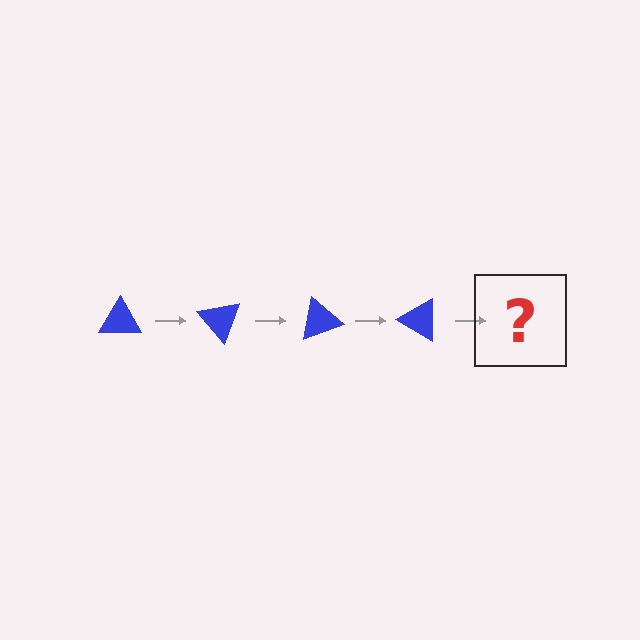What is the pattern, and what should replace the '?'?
The pattern is that the triangle rotates 50 degrees each step. The '?' should be a blue triangle rotated 200 degrees.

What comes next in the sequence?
The next element should be a blue triangle rotated 200 degrees.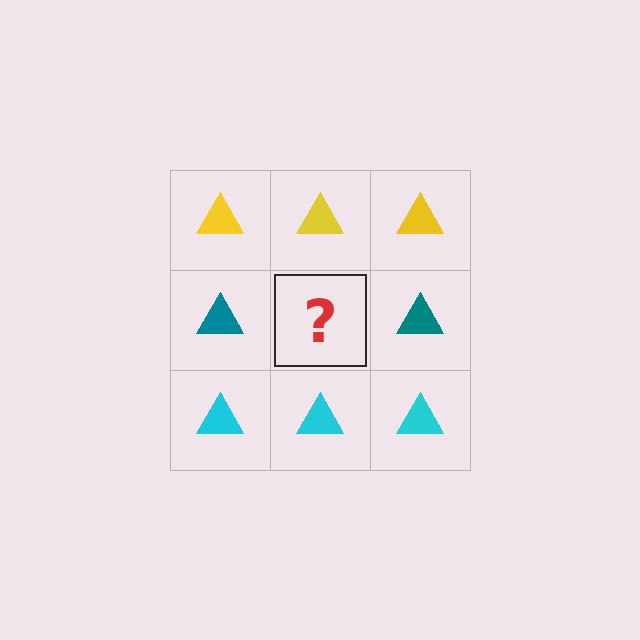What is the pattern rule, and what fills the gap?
The rule is that each row has a consistent color. The gap should be filled with a teal triangle.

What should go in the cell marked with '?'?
The missing cell should contain a teal triangle.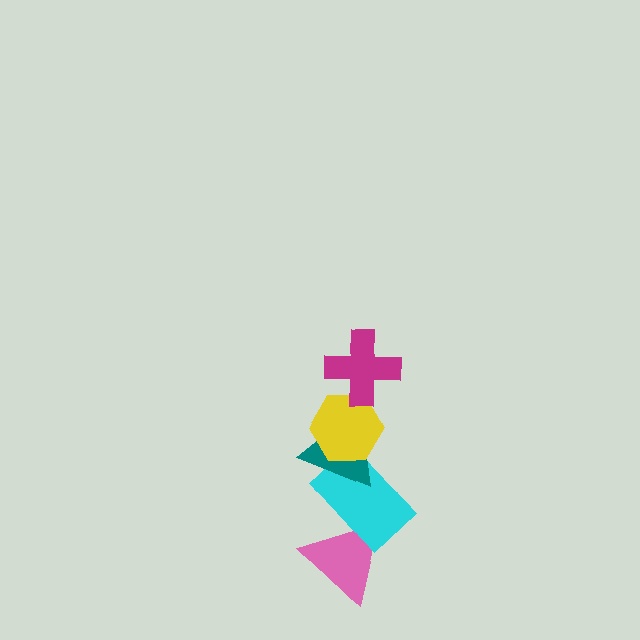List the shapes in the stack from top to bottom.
From top to bottom: the magenta cross, the yellow hexagon, the teal triangle, the cyan rectangle, the pink triangle.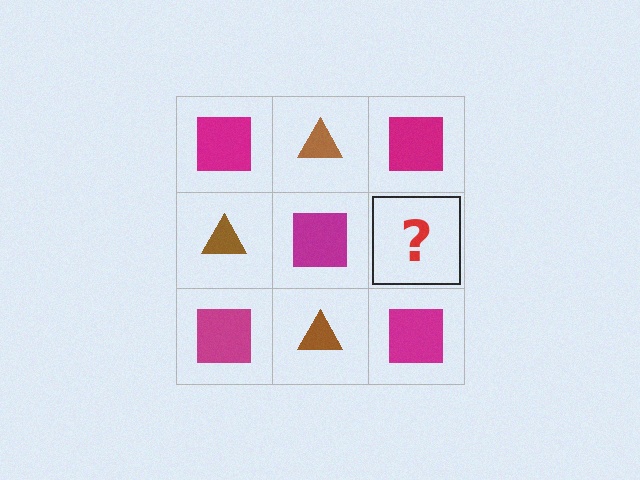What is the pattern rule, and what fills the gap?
The rule is that it alternates magenta square and brown triangle in a checkerboard pattern. The gap should be filled with a brown triangle.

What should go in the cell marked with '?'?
The missing cell should contain a brown triangle.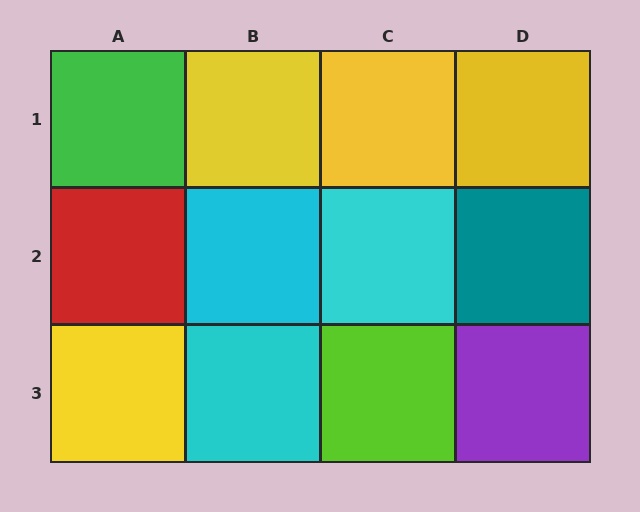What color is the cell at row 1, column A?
Green.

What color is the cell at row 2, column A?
Red.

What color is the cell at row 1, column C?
Yellow.